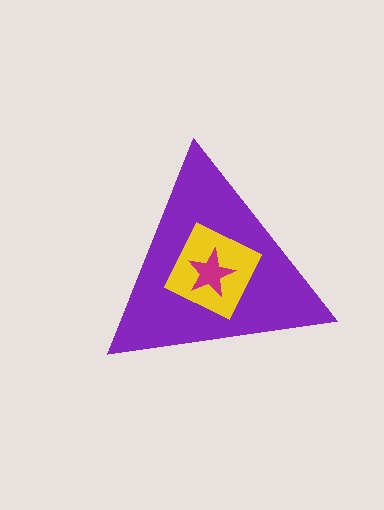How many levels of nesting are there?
3.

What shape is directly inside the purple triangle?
The yellow diamond.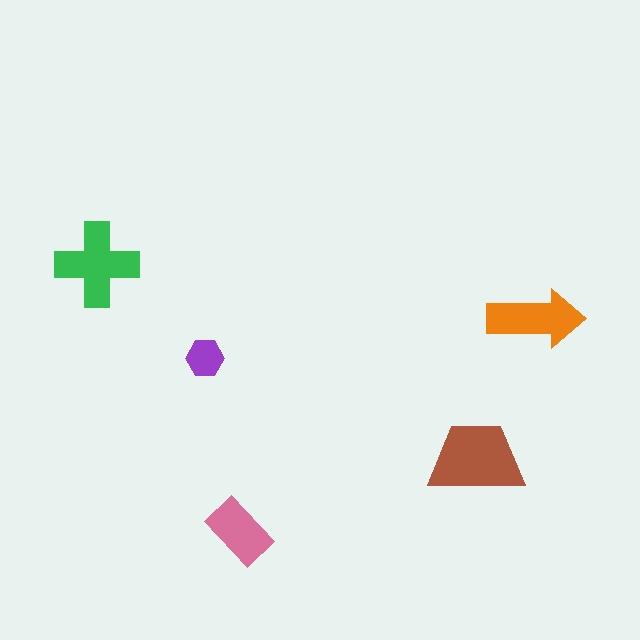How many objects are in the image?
There are 5 objects in the image.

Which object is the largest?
The brown trapezoid.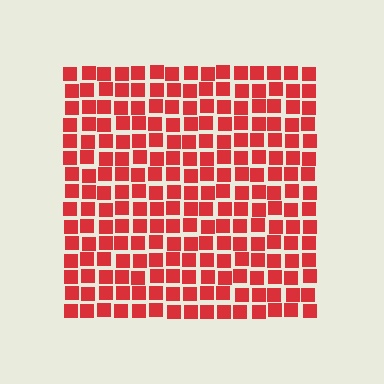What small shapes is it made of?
It is made of small squares.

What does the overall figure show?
The overall figure shows a square.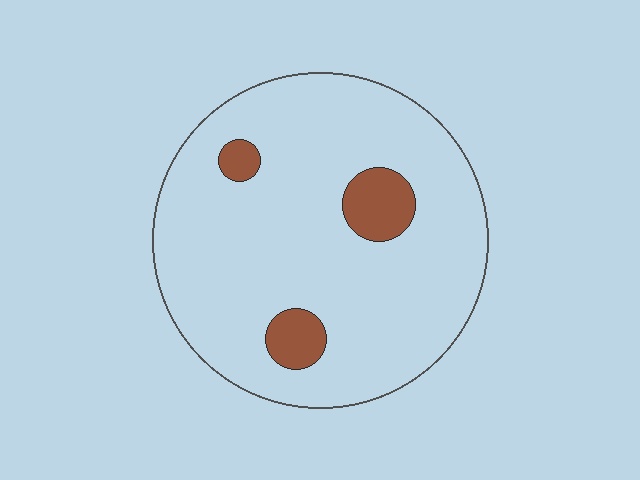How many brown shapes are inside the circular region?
3.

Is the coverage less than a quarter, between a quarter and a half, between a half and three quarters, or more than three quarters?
Less than a quarter.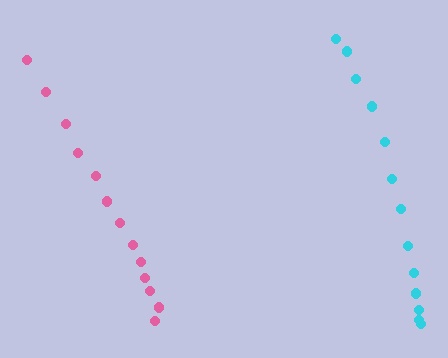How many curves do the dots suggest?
There are 2 distinct paths.